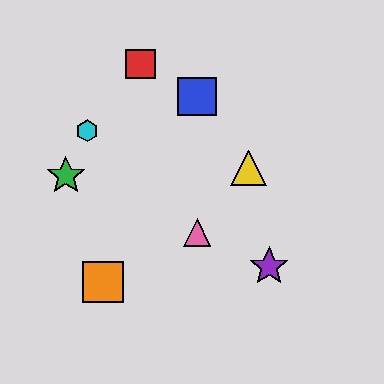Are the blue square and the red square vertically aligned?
No, the blue square is at x≈197 and the red square is at x≈140.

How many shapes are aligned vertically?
2 shapes (the blue square, the pink triangle) are aligned vertically.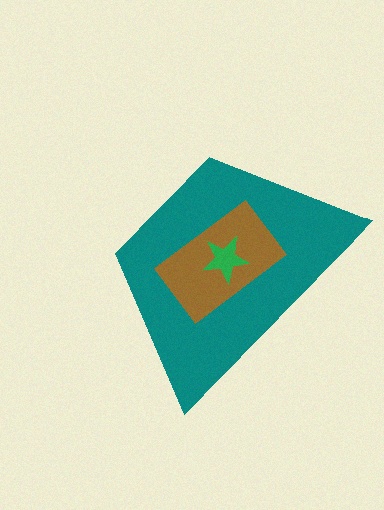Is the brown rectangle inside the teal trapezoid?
Yes.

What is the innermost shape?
The green star.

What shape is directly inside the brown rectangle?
The green star.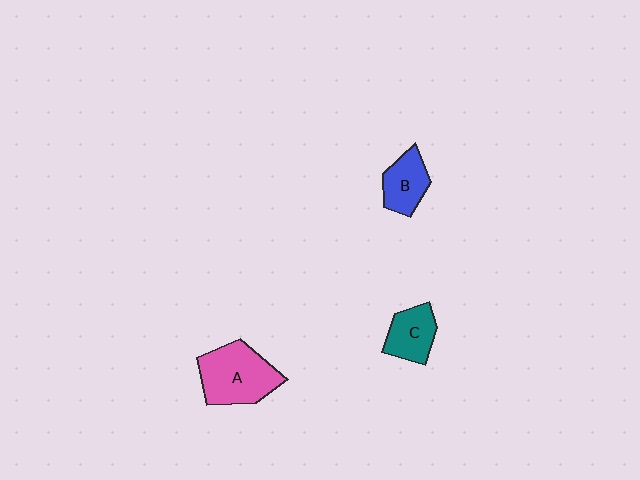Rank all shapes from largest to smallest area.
From largest to smallest: A (pink), C (teal), B (blue).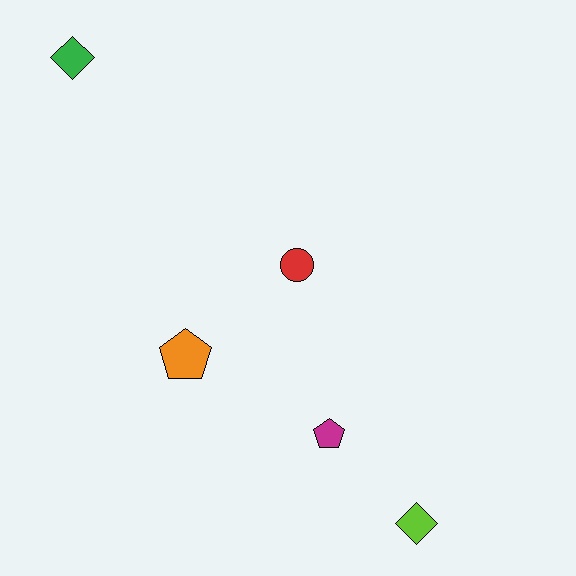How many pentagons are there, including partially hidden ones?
There are 2 pentagons.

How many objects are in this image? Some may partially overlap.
There are 5 objects.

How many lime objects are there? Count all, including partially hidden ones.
There is 1 lime object.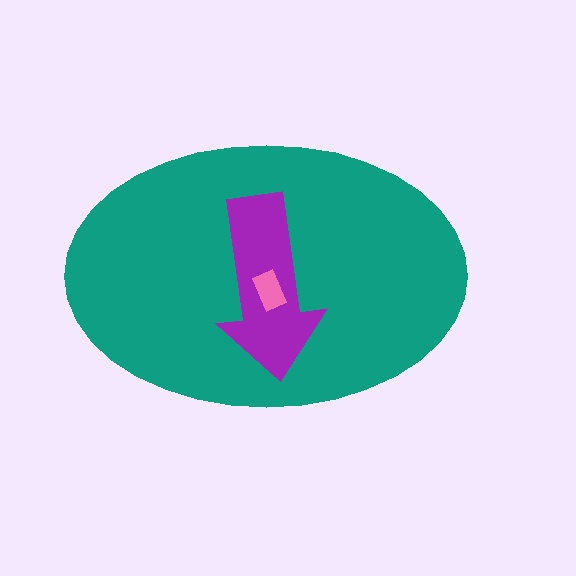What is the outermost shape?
The teal ellipse.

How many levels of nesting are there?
3.